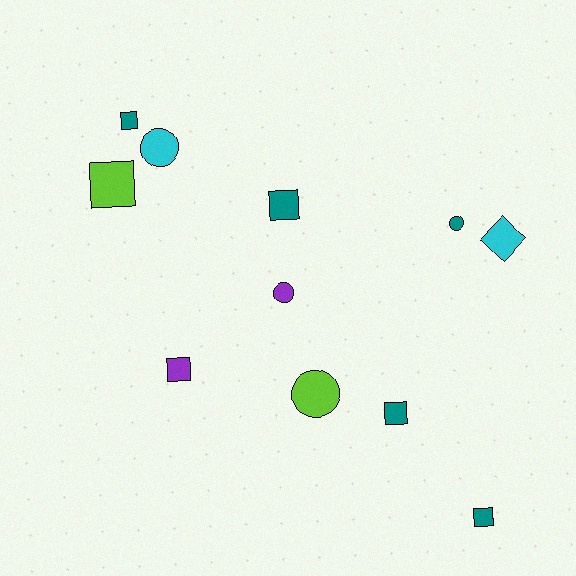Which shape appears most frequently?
Square, with 6 objects.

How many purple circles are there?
There is 1 purple circle.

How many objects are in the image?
There are 11 objects.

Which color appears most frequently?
Teal, with 5 objects.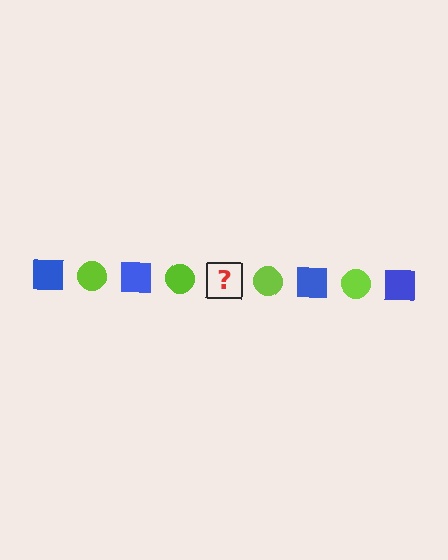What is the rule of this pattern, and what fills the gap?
The rule is that the pattern alternates between blue square and lime circle. The gap should be filled with a blue square.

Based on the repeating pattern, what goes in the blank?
The blank should be a blue square.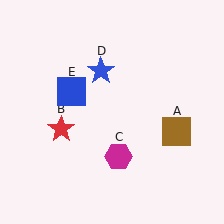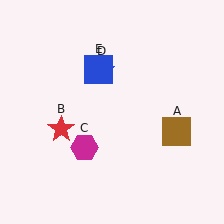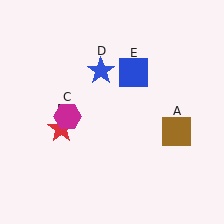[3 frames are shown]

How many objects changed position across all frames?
2 objects changed position: magenta hexagon (object C), blue square (object E).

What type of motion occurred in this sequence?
The magenta hexagon (object C), blue square (object E) rotated clockwise around the center of the scene.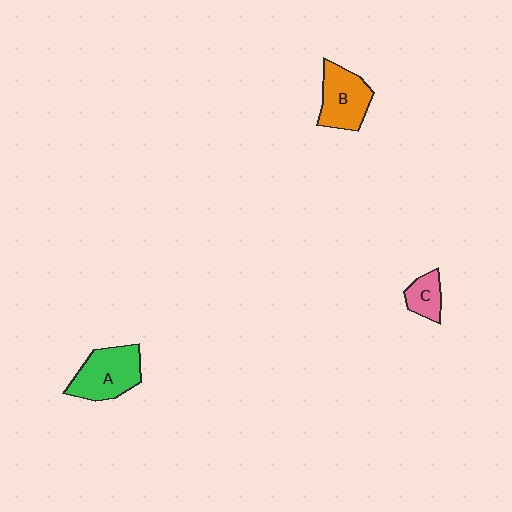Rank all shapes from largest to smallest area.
From largest to smallest: A (green), B (orange), C (pink).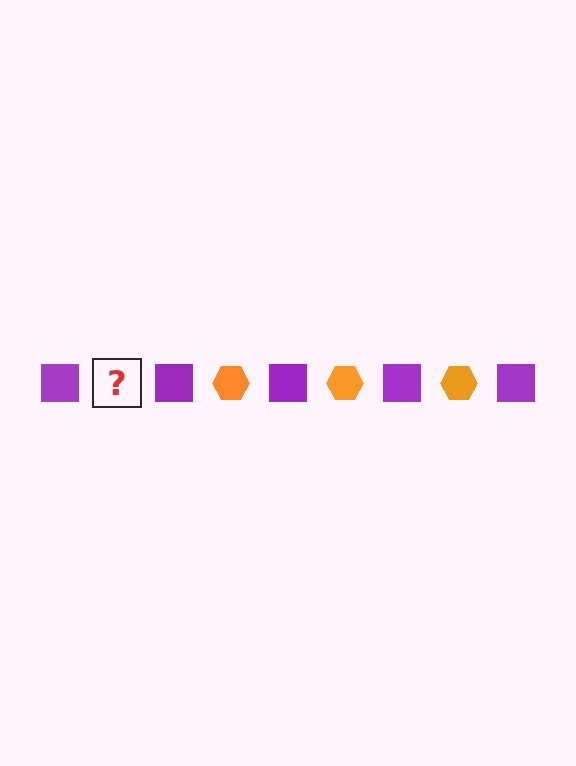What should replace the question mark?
The question mark should be replaced with an orange hexagon.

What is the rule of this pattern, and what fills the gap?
The rule is that the pattern alternates between purple square and orange hexagon. The gap should be filled with an orange hexagon.